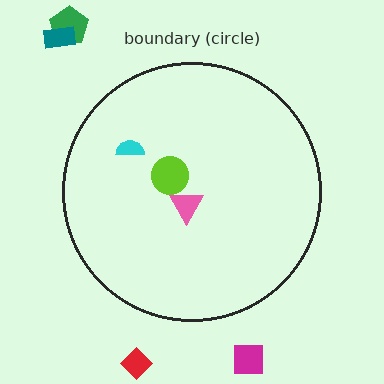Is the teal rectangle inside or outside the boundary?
Outside.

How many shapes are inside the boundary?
3 inside, 4 outside.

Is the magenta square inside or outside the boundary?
Outside.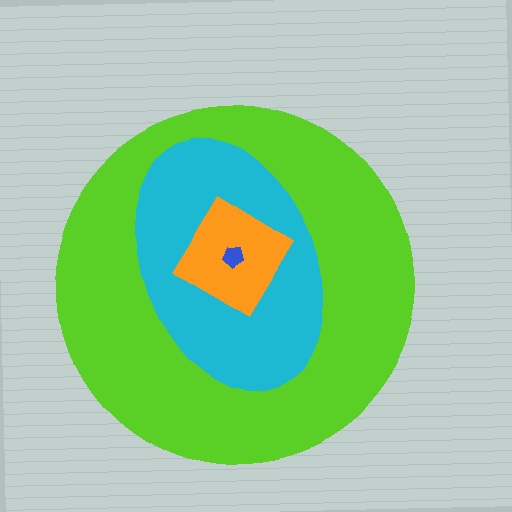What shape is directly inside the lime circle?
The cyan ellipse.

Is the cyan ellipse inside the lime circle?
Yes.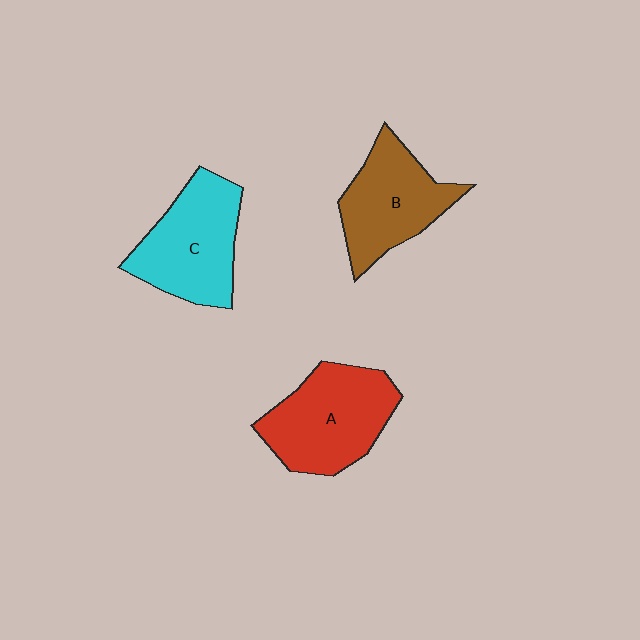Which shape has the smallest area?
Shape B (brown).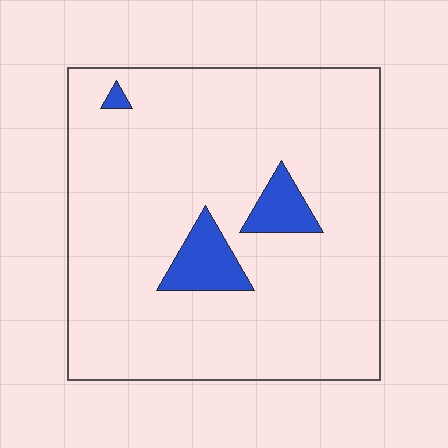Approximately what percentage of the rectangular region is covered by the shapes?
Approximately 10%.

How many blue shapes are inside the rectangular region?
3.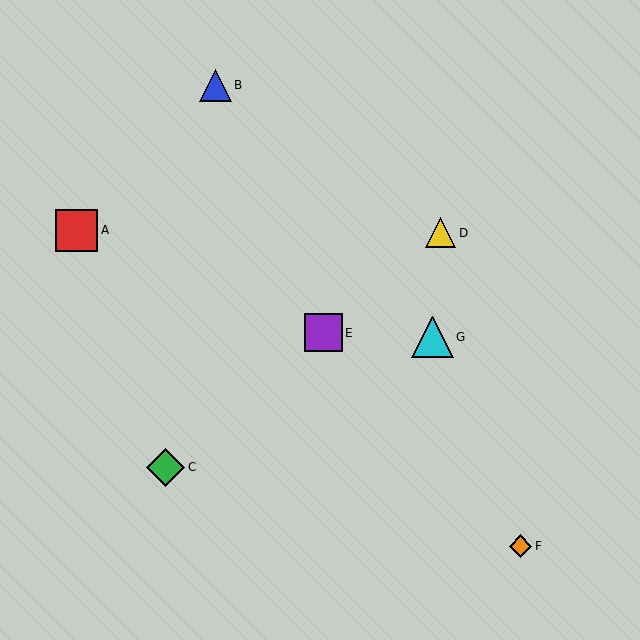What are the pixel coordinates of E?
Object E is at (323, 333).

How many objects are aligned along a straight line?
3 objects (C, D, E) are aligned along a straight line.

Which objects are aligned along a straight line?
Objects C, D, E are aligned along a straight line.